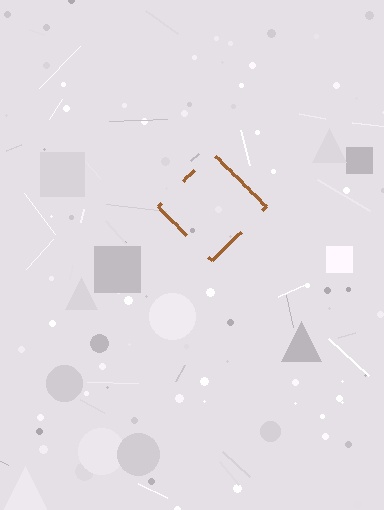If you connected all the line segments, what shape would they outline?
They would outline a diamond.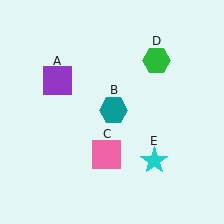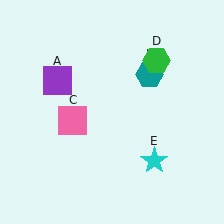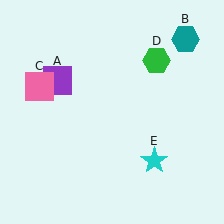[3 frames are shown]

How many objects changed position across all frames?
2 objects changed position: teal hexagon (object B), pink square (object C).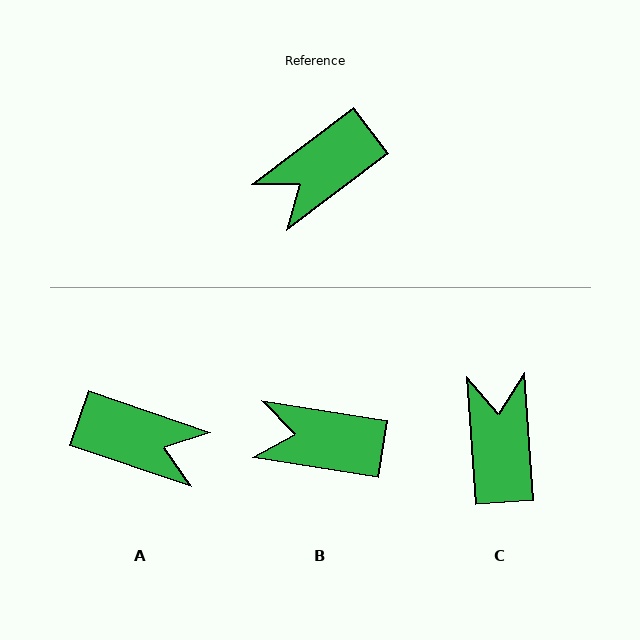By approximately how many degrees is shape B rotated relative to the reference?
Approximately 46 degrees clockwise.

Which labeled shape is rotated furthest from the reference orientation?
A, about 124 degrees away.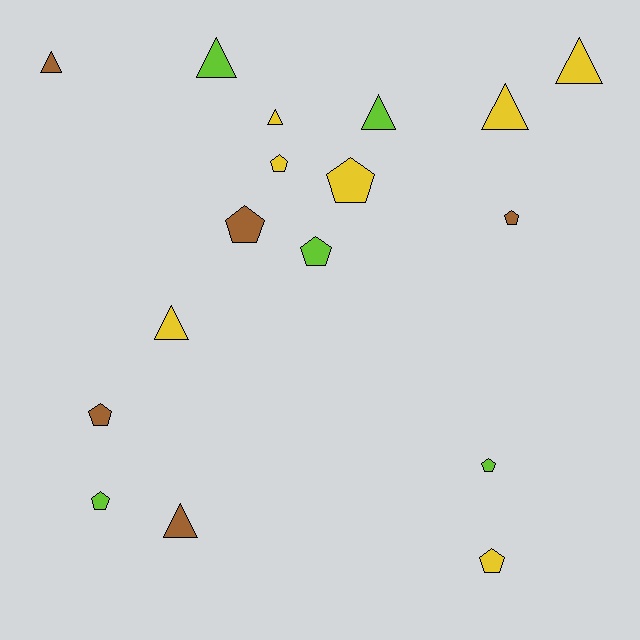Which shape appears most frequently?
Pentagon, with 9 objects.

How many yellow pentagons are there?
There are 3 yellow pentagons.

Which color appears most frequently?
Yellow, with 7 objects.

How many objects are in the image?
There are 17 objects.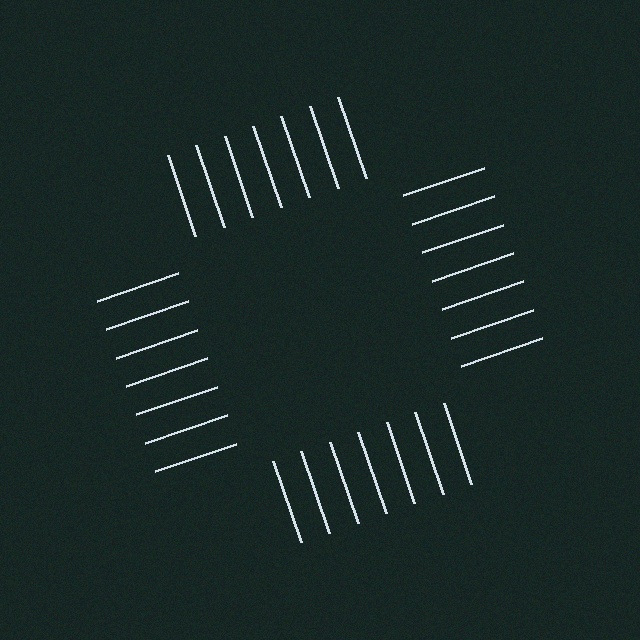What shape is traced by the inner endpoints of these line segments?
An illusory square — the line segments terminate on its edges but no continuous stroke is drawn.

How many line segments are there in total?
28 — 7 along each of the 4 edges.